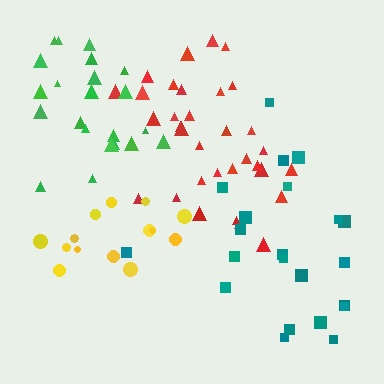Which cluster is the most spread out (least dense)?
Yellow.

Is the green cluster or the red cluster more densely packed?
Green.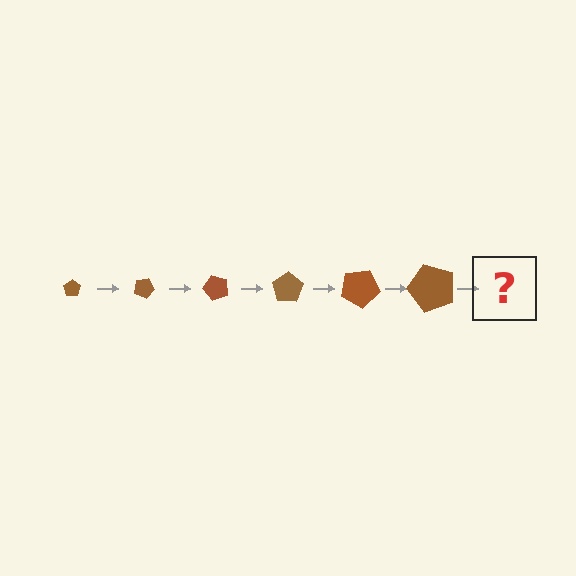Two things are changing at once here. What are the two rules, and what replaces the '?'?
The two rules are that the pentagon grows larger each step and it rotates 25 degrees each step. The '?' should be a pentagon, larger than the previous one and rotated 150 degrees from the start.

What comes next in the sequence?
The next element should be a pentagon, larger than the previous one and rotated 150 degrees from the start.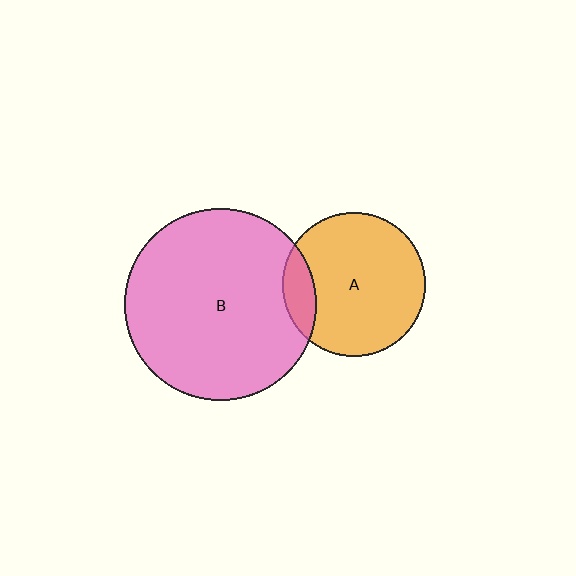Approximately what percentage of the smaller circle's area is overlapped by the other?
Approximately 15%.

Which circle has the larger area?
Circle B (pink).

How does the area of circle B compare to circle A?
Approximately 1.8 times.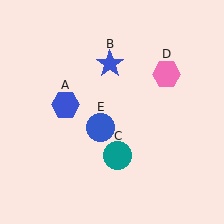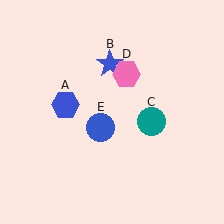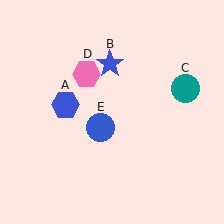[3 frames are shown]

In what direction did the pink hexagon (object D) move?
The pink hexagon (object D) moved left.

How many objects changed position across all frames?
2 objects changed position: teal circle (object C), pink hexagon (object D).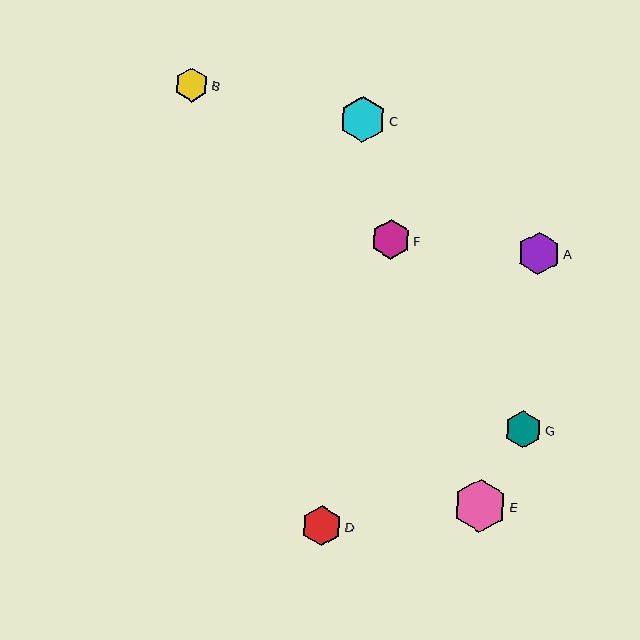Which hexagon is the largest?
Hexagon E is the largest with a size of approximately 53 pixels.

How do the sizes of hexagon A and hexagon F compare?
Hexagon A and hexagon F are approximately the same size.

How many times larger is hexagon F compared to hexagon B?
Hexagon F is approximately 1.2 times the size of hexagon B.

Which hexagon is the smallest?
Hexagon B is the smallest with a size of approximately 34 pixels.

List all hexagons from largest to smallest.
From largest to smallest: E, C, A, D, F, G, B.